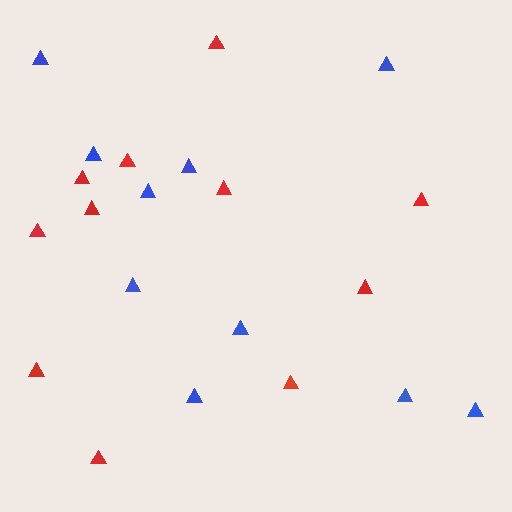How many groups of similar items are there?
There are 2 groups: one group of red triangles (11) and one group of blue triangles (10).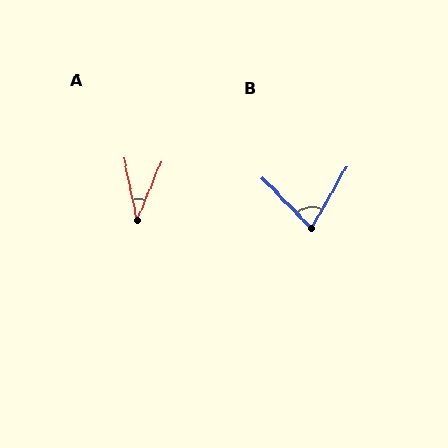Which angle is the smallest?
A, at approximately 34 degrees.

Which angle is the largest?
B, at approximately 74 degrees.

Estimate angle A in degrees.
Approximately 34 degrees.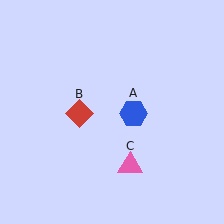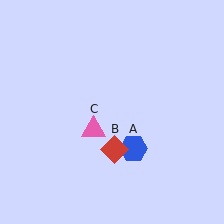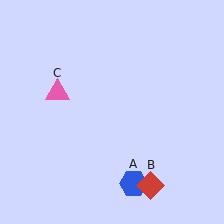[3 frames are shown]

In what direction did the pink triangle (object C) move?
The pink triangle (object C) moved up and to the left.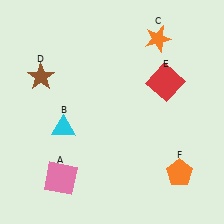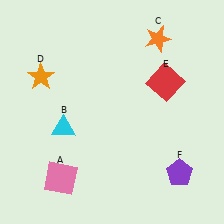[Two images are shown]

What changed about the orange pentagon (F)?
In Image 1, F is orange. In Image 2, it changed to purple.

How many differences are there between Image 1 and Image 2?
There are 2 differences between the two images.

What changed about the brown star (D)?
In Image 1, D is brown. In Image 2, it changed to orange.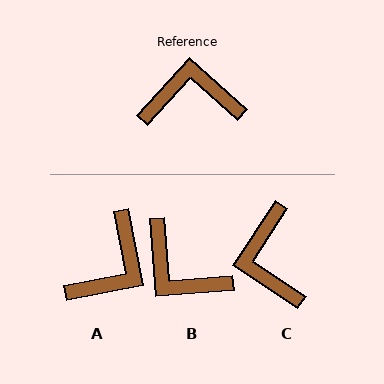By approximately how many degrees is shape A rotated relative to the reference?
Approximately 127 degrees clockwise.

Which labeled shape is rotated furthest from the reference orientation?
B, about 136 degrees away.